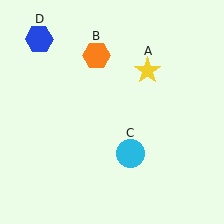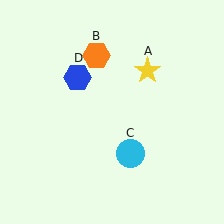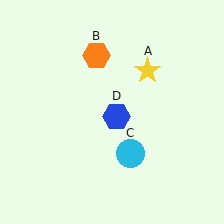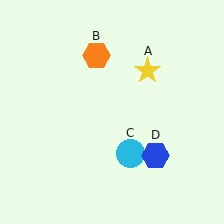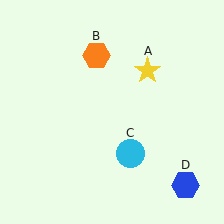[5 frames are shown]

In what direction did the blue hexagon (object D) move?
The blue hexagon (object D) moved down and to the right.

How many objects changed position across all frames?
1 object changed position: blue hexagon (object D).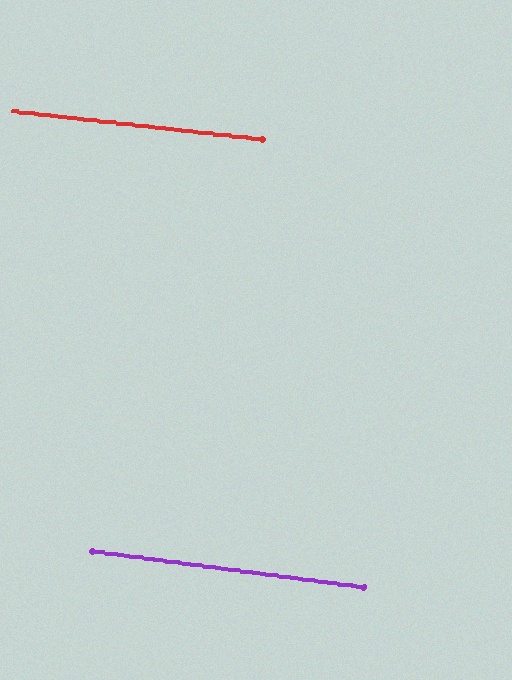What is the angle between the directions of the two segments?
Approximately 1 degree.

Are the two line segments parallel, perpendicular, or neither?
Parallel — their directions differ by only 1.1°.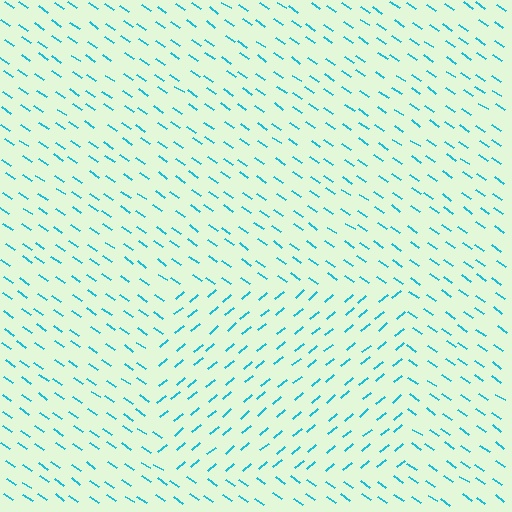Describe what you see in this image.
The image is filled with small cyan line segments. A rectangle region in the image has lines oriented differently from the surrounding lines, creating a visible texture boundary.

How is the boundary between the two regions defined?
The boundary is defined purely by a change in line orientation (approximately 74 degrees difference). All lines are the same color and thickness.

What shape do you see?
I see a rectangle.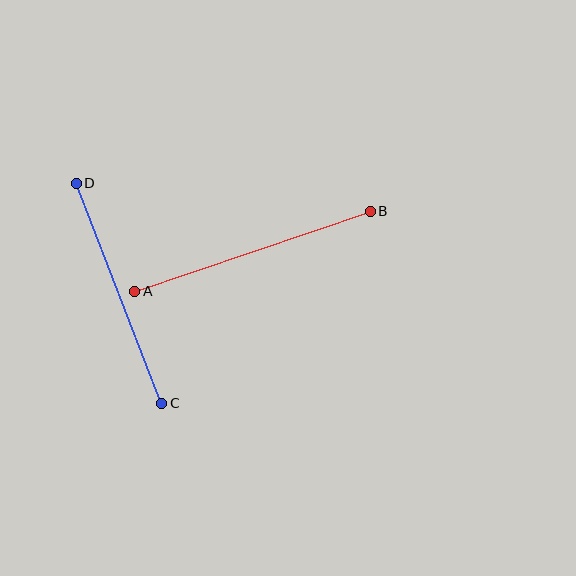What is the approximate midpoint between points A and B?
The midpoint is at approximately (253, 251) pixels.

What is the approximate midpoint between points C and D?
The midpoint is at approximately (119, 293) pixels.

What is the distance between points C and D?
The distance is approximately 236 pixels.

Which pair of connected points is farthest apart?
Points A and B are farthest apart.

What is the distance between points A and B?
The distance is approximately 248 pixels.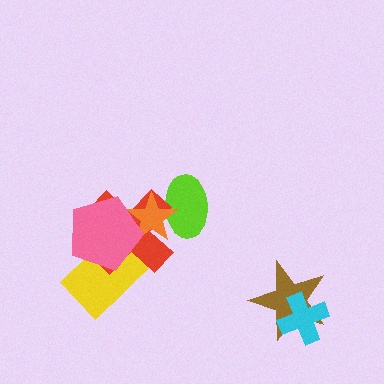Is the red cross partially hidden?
Yes, it is partially covered by another shape.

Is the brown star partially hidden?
Yes, it is partially covered by another shape.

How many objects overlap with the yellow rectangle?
2 objects overlap with the yellow rectangle.